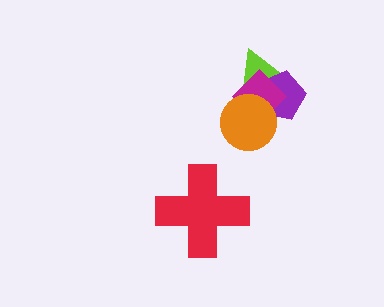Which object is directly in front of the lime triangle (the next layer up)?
The purple pentagon is directly in front of the lime triangle.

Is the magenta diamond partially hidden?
Yes, it is partially covered by another shape.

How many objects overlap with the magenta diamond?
3 objects overlap with the magenta diamond.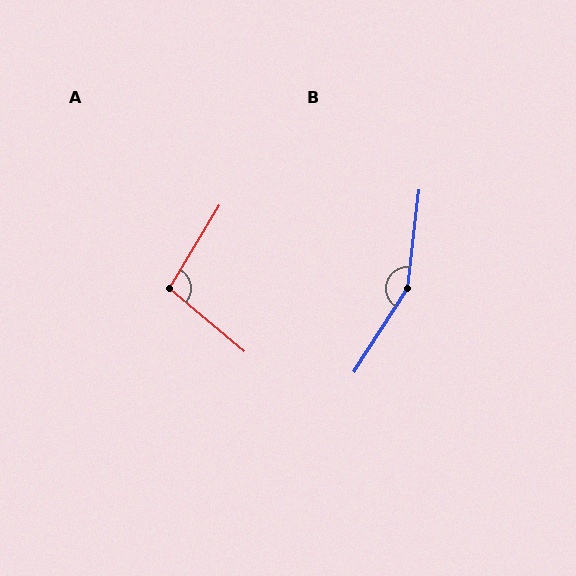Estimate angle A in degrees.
Approximately 99 degrees.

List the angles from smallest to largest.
A (99°), B (154°).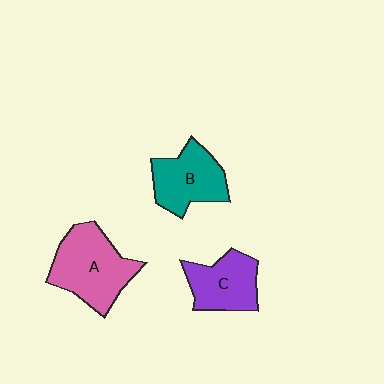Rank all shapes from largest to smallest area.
From largest to smallest: A (pink), B (teal), C (purple).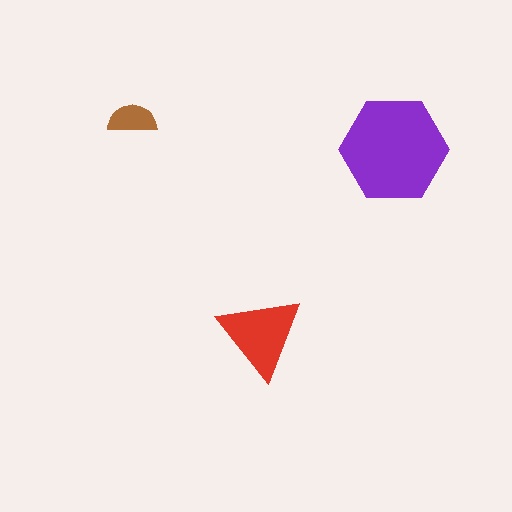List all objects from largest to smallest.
The purple hexagon, the red triangle, the brown semicircle.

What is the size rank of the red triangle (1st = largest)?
2nd.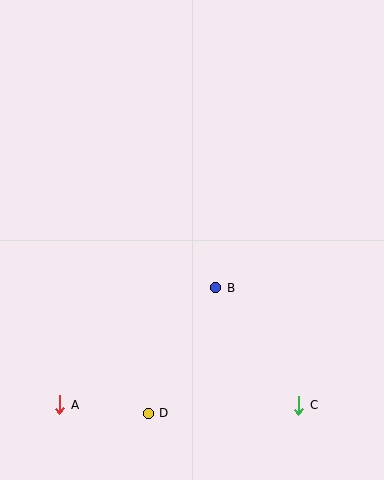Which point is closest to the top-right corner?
Point B is closest to the top-right corner.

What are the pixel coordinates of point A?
Point A is at (60, 405).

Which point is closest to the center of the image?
Point B at (216, 288) is closest to the center.